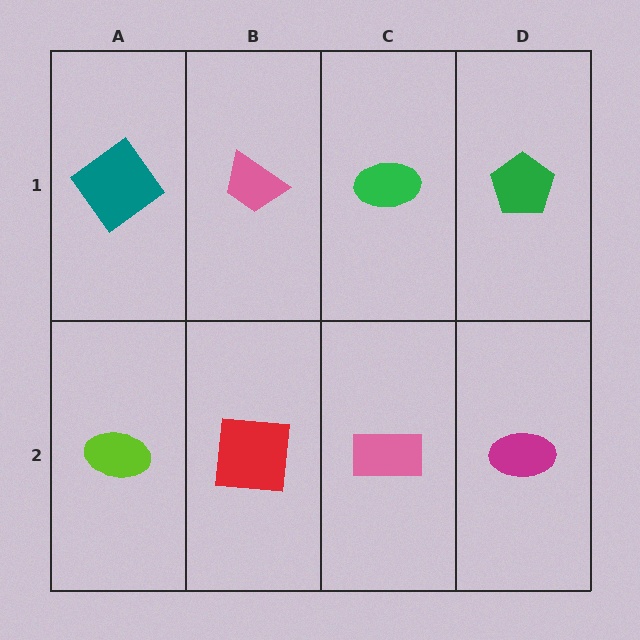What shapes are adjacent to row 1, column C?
A pink rectangle (row 2, column C), a pink trapezoid (row 1, column B), a green pentagon (row 1, column D).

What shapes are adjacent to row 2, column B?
A pink trapezoid (row 1, column B), a lime ellipse (row 2, column A), a pink rectangle (row 2, column C).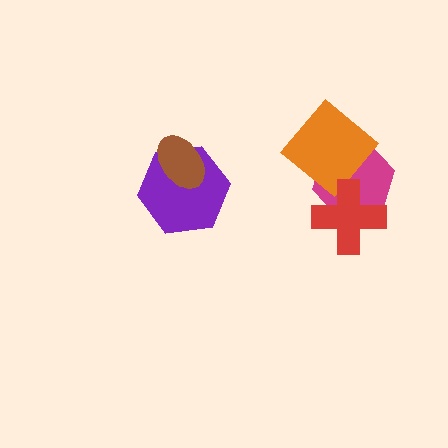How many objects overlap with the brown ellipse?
1 object overlaps with the brown ellipse.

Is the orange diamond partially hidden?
Yes, it is partially covered by another shape.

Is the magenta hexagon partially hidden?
Yes, it is partially covered by another shape.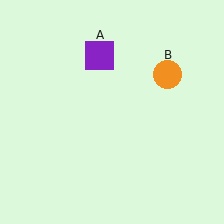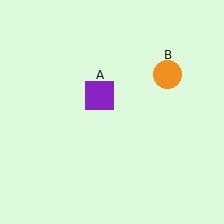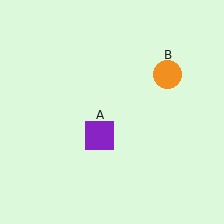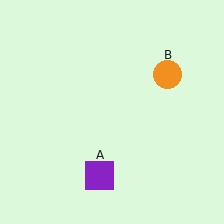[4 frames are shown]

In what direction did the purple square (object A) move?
The purple square (object A) moved down.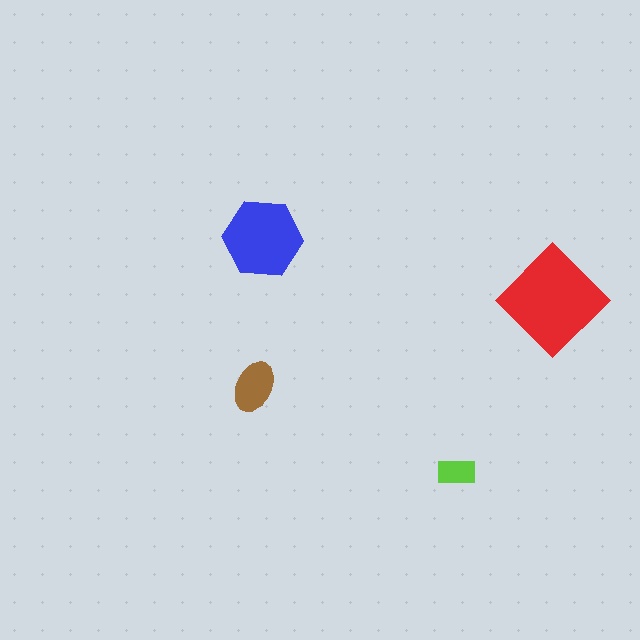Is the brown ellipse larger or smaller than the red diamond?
Smaller.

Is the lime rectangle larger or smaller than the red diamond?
Smaller.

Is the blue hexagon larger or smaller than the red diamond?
Smaller.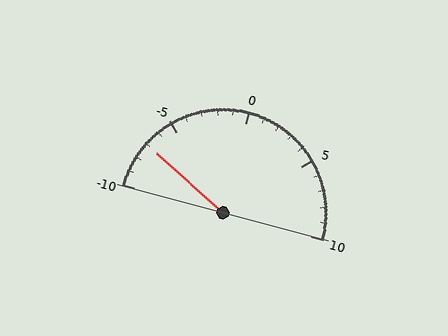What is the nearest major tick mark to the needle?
The nearest major tick mark is -5.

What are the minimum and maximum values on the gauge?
The gauge ranges from -10 to 10.